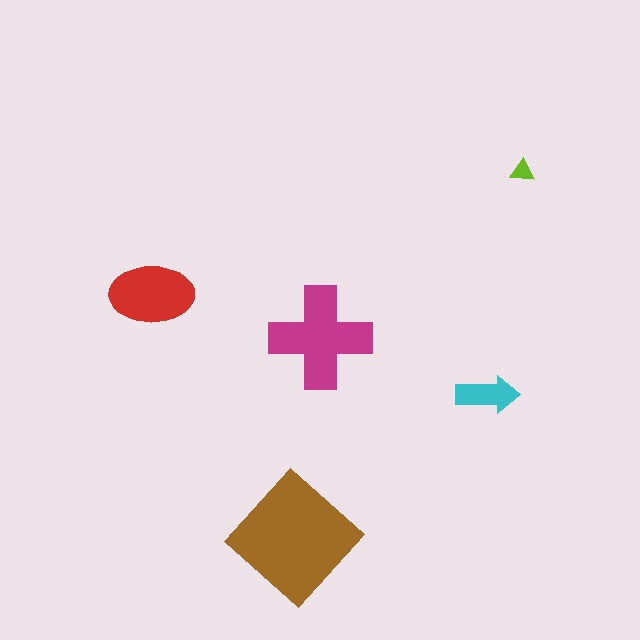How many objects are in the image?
There are 5 objects in the image.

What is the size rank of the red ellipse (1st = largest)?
3rd.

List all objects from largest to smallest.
The brown diamond, the magenta cross, the red ellipse, the cyan arrow, the lime triangle.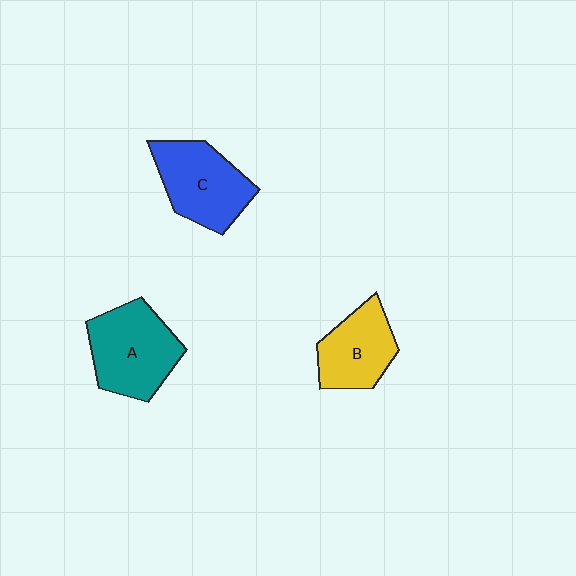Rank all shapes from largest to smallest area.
From largest to smallest: A (teal), C (blue), B (yellow).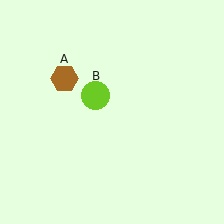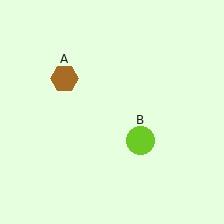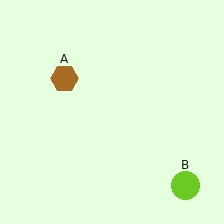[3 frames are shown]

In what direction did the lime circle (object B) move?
The lime circle (object B) moved down and to the right.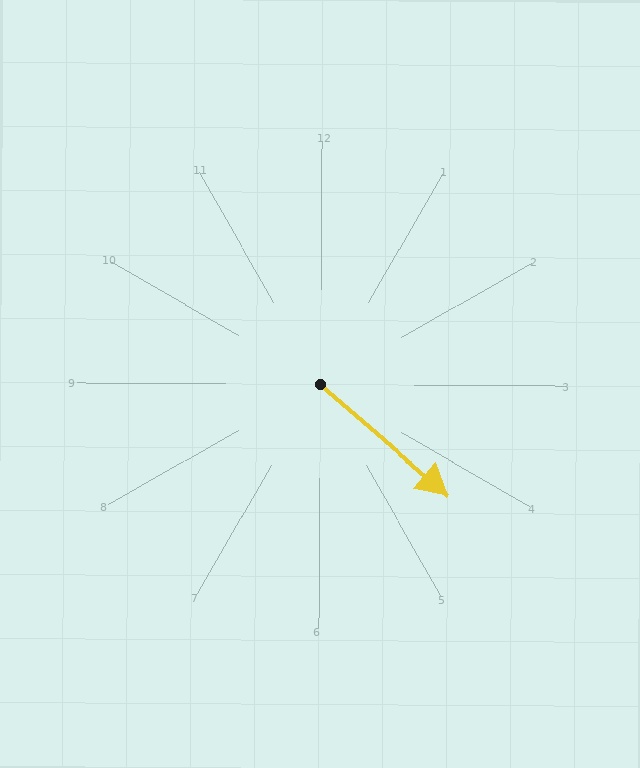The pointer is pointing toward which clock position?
Roughly 4 o'clock.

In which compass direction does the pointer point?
Southeast.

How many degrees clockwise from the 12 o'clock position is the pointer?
Approximately 131 degrees.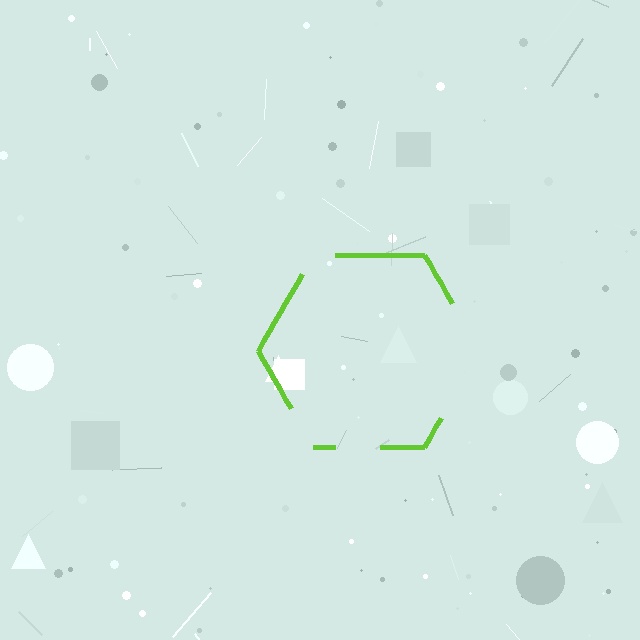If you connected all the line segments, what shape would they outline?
They would outline a hexagon.